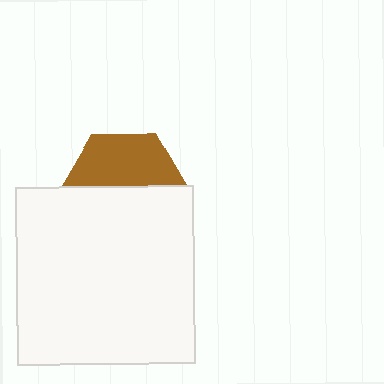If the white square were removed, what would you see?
You would see the complete brown hexagon.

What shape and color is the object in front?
The object in front is a white square.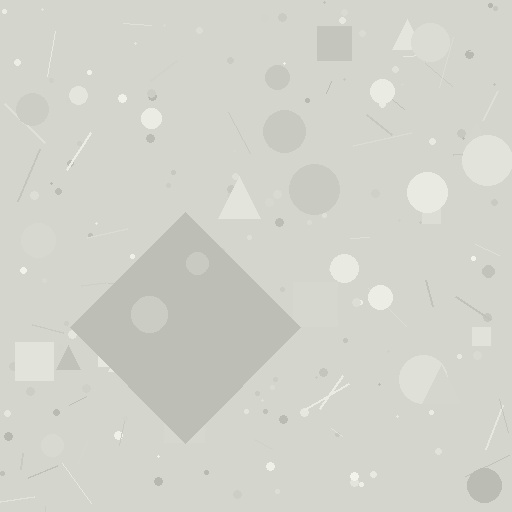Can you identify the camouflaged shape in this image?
The camouflaged shape is a diamond.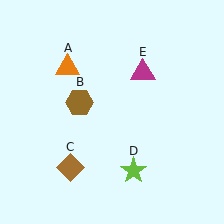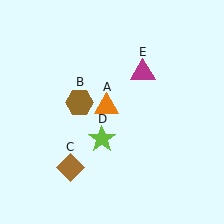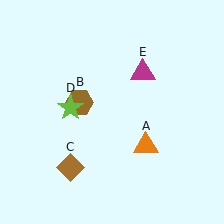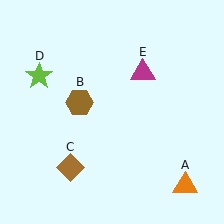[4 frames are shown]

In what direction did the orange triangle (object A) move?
The orange triangle (object A) moved down and to the right.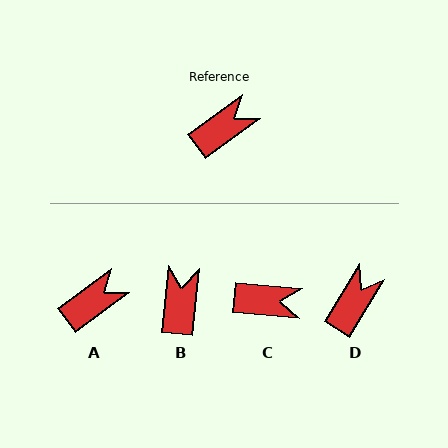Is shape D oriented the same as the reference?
No, it is off by about 22 degrees.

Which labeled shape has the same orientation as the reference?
A.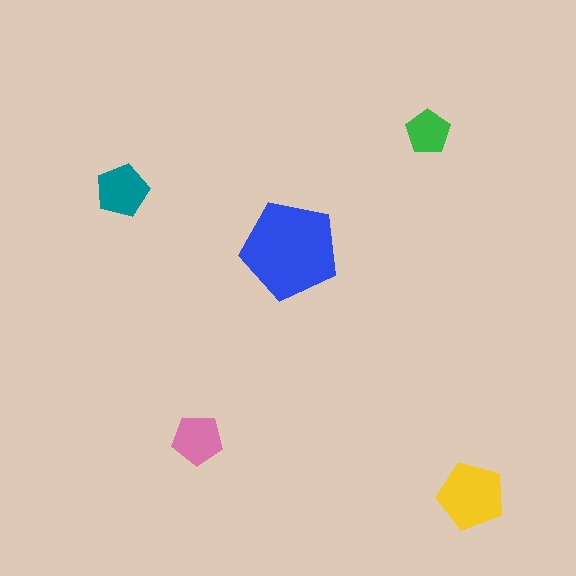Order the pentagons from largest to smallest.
the blue one, the yellow one, the teal one, the pink one, the green one.